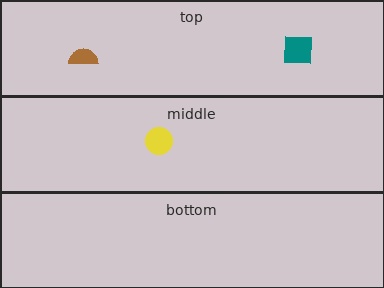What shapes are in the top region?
The brown semicircle, the teal square.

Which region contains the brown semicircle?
The top region.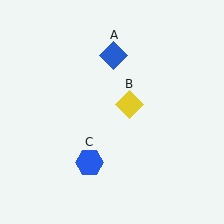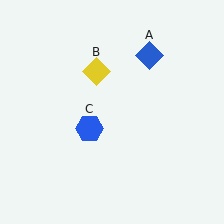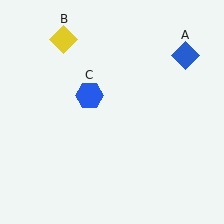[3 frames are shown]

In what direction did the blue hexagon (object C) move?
The blue hexagon (object C) moved up.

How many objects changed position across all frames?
3 objects changed position: blue diamond (object A), yellow diamond (object B), blue hexagon (object C).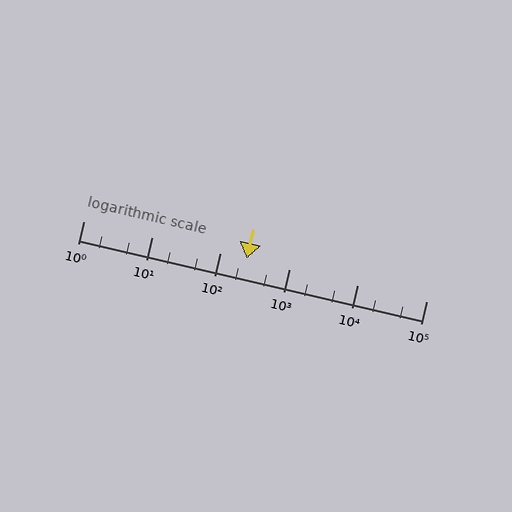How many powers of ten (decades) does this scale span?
The scale spans 5 decades, from 1 to 100000.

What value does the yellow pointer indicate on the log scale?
The pointer indicates approximately 240.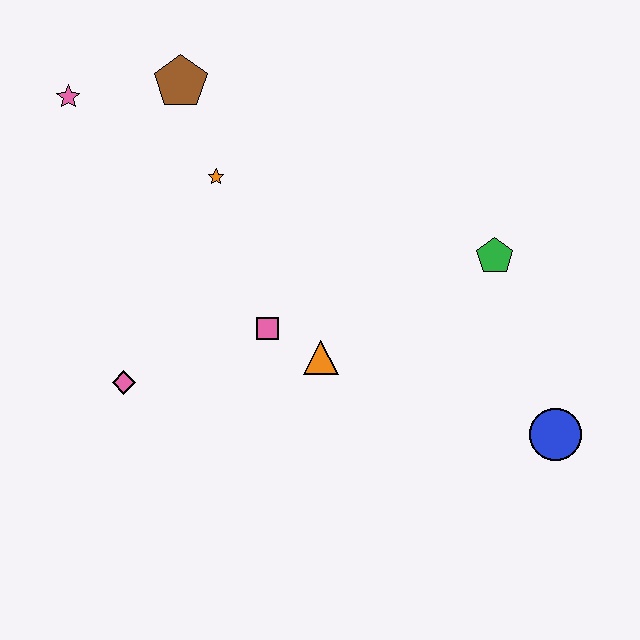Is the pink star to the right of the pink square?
No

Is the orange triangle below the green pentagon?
Yes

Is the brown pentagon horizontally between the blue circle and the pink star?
Yes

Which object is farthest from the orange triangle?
The pink star is farthest from the orange triangle.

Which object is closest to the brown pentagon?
The orange star is closest to the brown pentagon.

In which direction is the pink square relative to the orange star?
The pink square is below the orange star.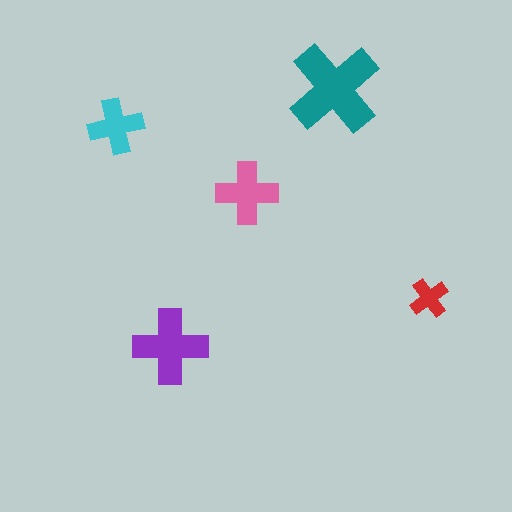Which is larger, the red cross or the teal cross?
The teal one.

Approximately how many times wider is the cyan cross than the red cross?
About 1.5 times wider.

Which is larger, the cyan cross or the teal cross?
The teal one.